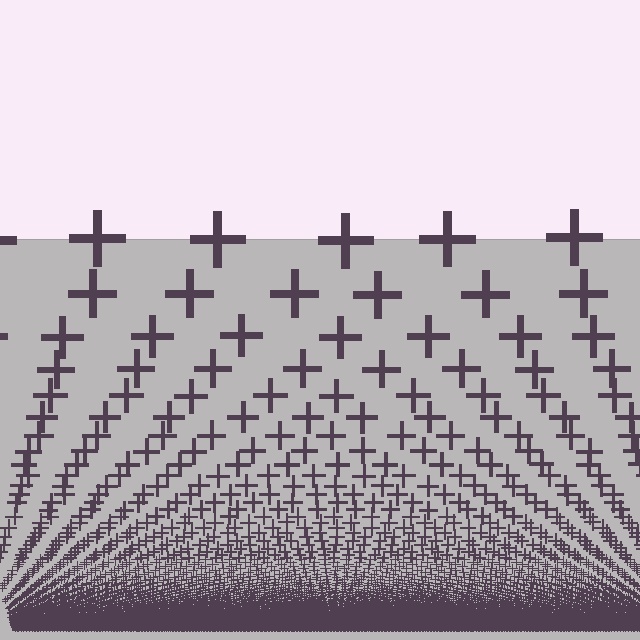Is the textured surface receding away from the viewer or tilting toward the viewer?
The surface appears to tilt toward the viewer. Texture elements get larger and sparser toward the top.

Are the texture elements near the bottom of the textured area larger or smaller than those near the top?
Smaller. The gradient is inverted — elements near the bottom are smaller and denser.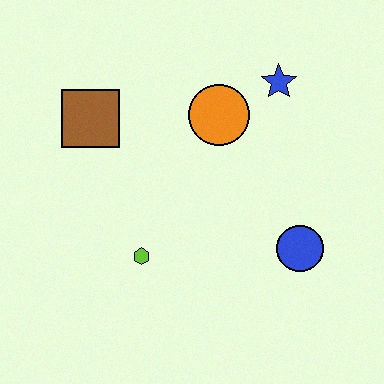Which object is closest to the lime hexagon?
The brown square is closest to the lime hexagon.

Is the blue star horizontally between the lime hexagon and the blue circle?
Yes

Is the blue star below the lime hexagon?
No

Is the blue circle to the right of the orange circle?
Yes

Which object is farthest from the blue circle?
The brown square is farthest from the blue circle.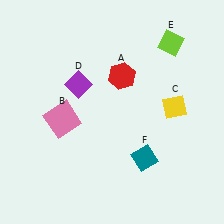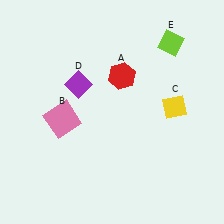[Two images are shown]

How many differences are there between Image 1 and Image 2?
There is 1 difference between the two images.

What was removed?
The teal diamond (F) was removed in Image 2.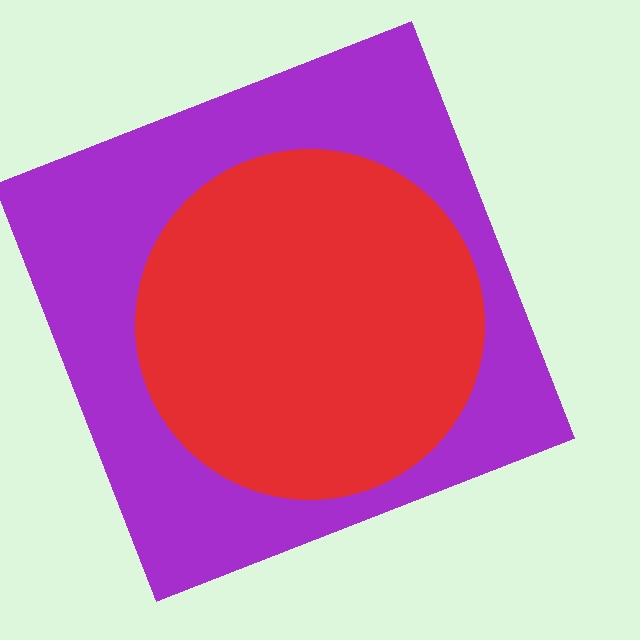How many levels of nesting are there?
2.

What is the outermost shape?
The purple square.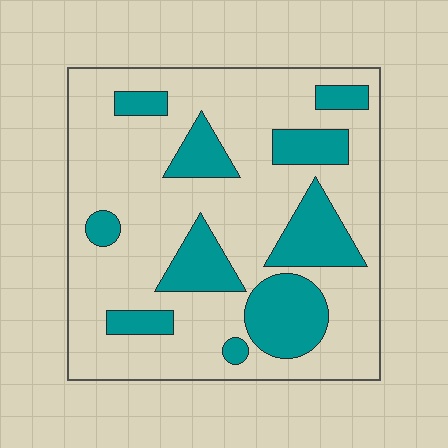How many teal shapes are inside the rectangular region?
10.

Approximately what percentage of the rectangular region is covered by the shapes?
Approximately 25%.